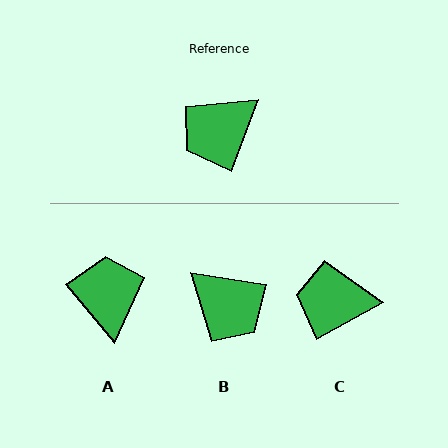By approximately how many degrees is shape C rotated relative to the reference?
Approximately 41 degrees clockwise.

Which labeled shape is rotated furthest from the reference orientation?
A, about 120 degrees away.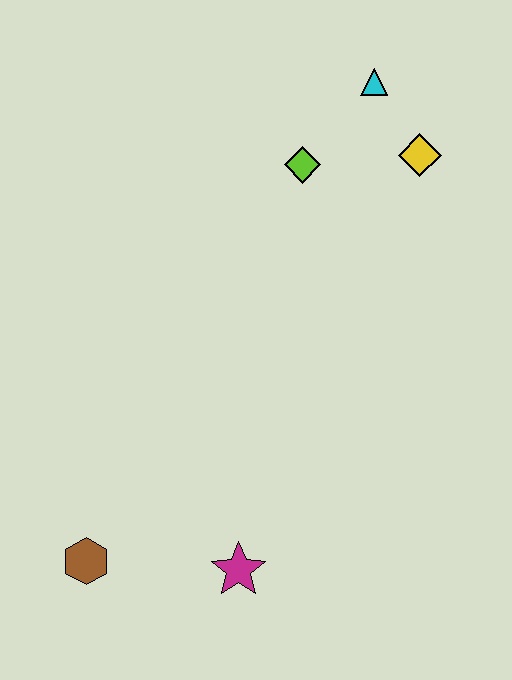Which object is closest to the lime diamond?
The cyan triangle is closest to the lime diamond.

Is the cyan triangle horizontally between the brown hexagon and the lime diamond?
No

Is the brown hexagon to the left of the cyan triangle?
Yes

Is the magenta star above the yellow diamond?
No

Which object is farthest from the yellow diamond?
The brown hexagon is farthest from the yellow diamond.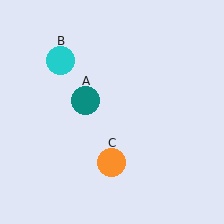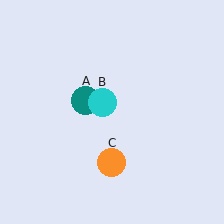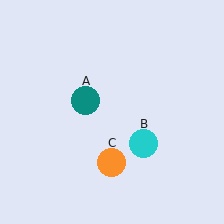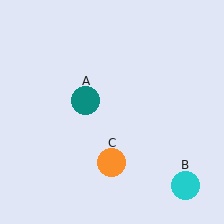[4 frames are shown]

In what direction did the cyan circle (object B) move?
The cyan circle (object B) moved down and to the right.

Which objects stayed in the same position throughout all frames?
Teal circle (object A) and orange circle (object C) remained stationary.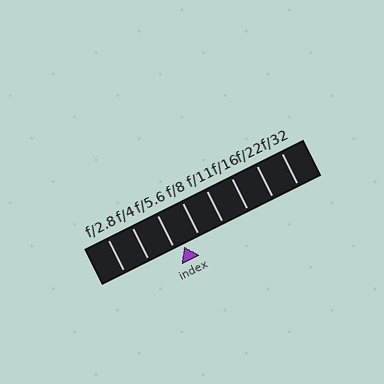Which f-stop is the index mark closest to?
The index mark is closest to f/5.6.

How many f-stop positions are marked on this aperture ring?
There are 8 f-stop positions marked.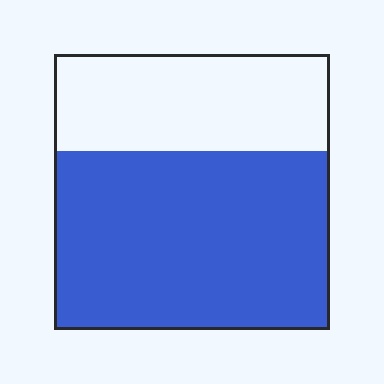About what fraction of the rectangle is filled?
About two thirds (2/3).